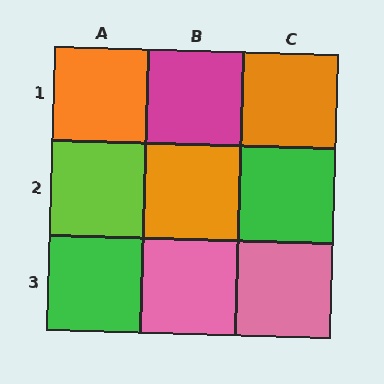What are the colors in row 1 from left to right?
Orange, magenta, orange.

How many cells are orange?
3 cells are orange.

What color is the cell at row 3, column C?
Pink.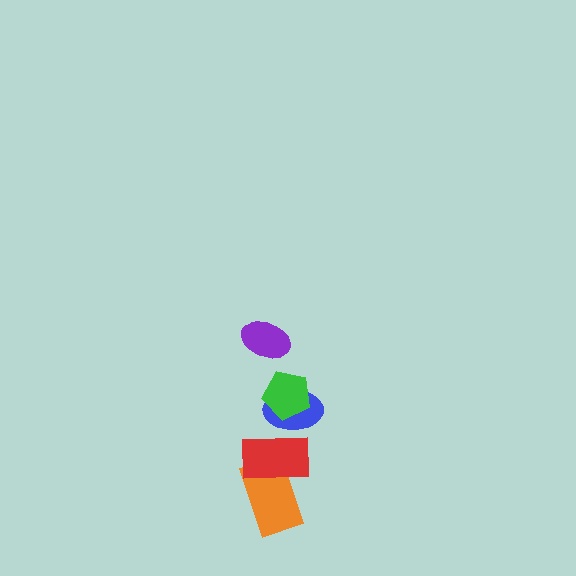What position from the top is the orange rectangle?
The orange rectangle is 5th from the top.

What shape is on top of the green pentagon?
The purple ellipse is on top of the green pentagon.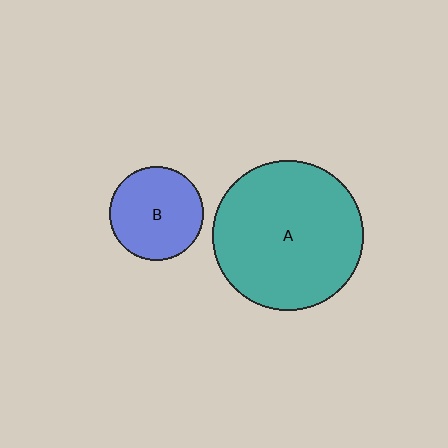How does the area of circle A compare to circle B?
Approximately 2.6 times.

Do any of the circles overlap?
No, none of the circles overlap.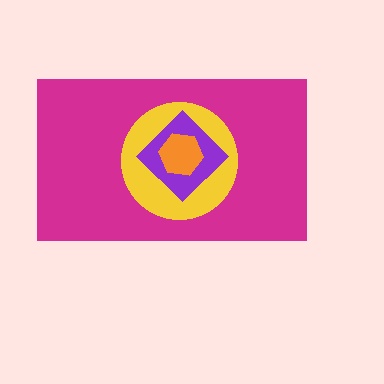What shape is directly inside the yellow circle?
The purple diamond.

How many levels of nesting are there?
4.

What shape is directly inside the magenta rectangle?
The yellow circle.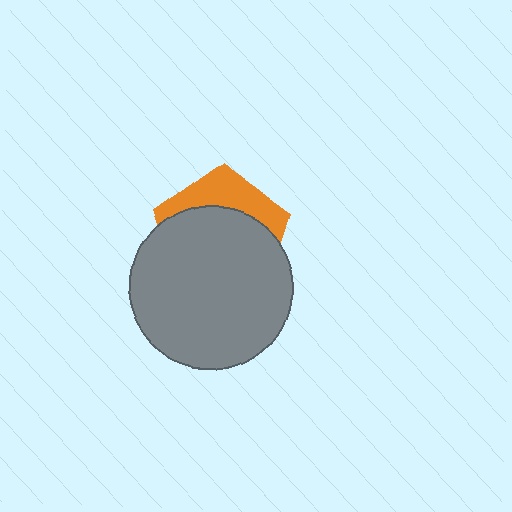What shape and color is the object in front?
The object in front is a gray circle.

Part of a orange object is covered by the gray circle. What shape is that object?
It is a pentagon.